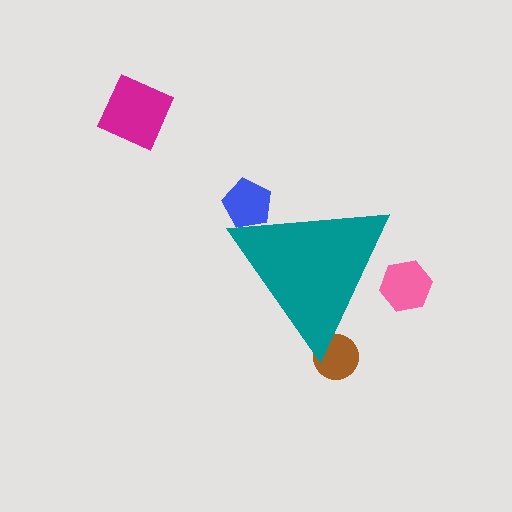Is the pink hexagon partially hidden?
Yes, the pink hexagon is partially hidden behind the teal triangle.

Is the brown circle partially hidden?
Yes, the brown circle is partially hidden behind the teal triangle.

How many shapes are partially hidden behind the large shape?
3 shapes are partially hidden.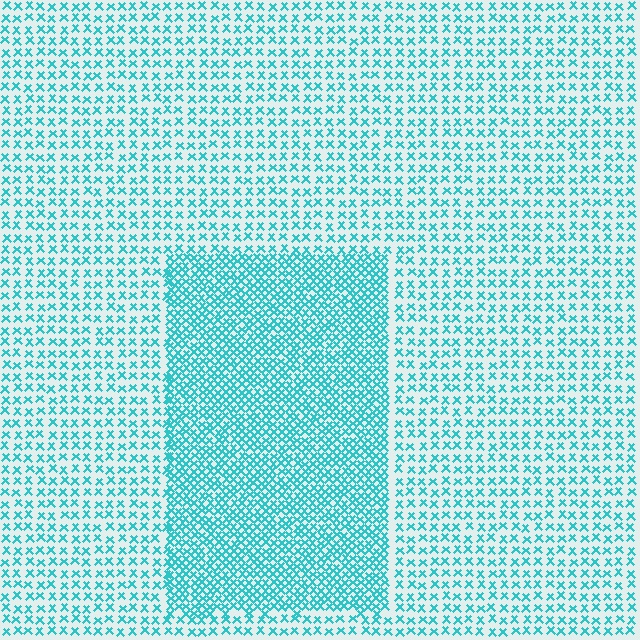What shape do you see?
I see a rectangle.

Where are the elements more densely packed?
The elements are more densely packed inside the rectangle boundary.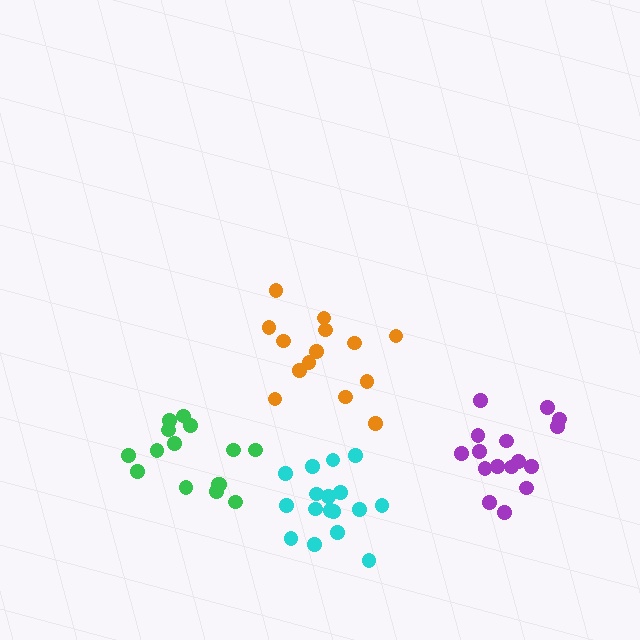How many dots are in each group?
Group 1: 16 dots, Group 2: 15 dots, Group 3: 17 dots, Group 4: 14 dots (62 total).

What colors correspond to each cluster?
The clusters are colored: purple, green, cyan, orange.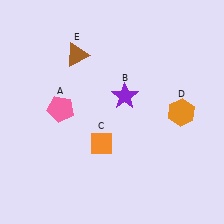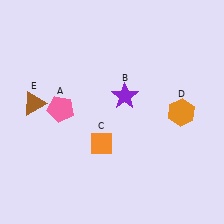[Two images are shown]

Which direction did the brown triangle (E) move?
The brown triangle (E) moved down.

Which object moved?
The brown triangle (E) moved down.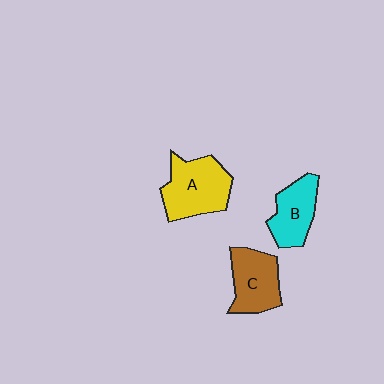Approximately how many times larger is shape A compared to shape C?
Approximately 1.2 times.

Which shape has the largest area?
Shape A (yellow).